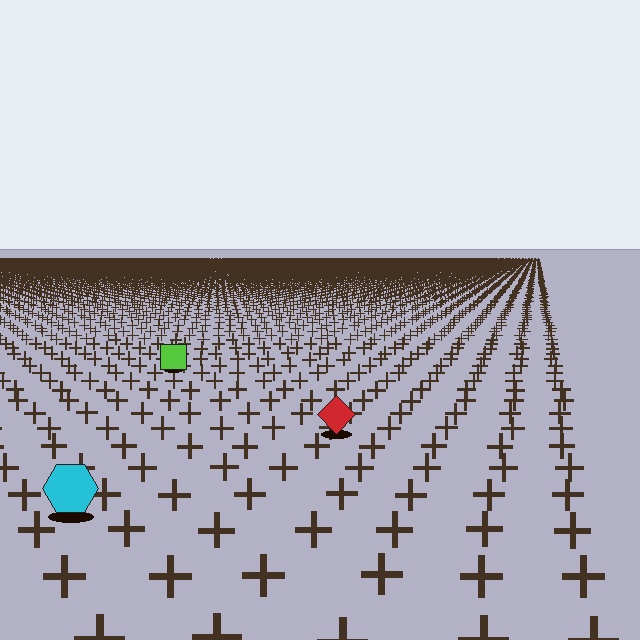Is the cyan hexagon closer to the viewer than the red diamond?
Yes. The cyan hexagon is closer — you can tell from the texture gradient: the ground texture is coarser near it.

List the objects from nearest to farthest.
From nearest to farthest: the cyan hexagon, the red diamond, the lime square.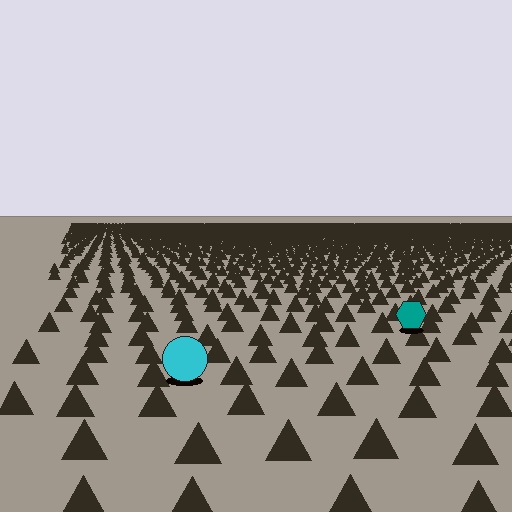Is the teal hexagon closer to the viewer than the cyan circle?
No. The cyan circle is closer — you can tell from the texture gradient: the ground texture is coarser near it.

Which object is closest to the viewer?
The cyan circle is closest. The texture marks near it are larger and more spread out.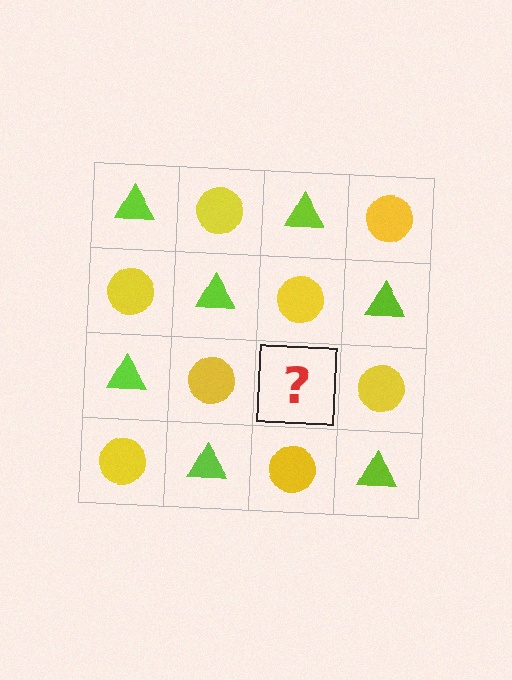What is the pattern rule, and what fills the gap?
The rule is that it alternates lime triangle and yellow circle in a checkerboard pattern. The gap should be filled with a lime triangle.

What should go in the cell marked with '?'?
The missing cell should contain a lime triangle.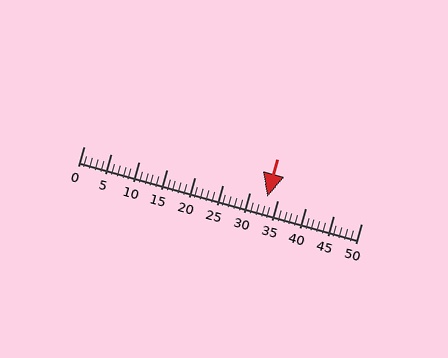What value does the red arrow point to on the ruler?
The red arrow points to approximately 33.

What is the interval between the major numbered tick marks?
The major tick marks are spaced 5 units apart.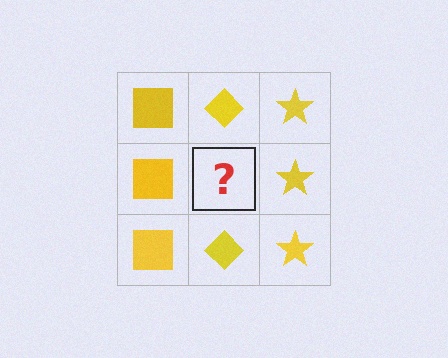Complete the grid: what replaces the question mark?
The question mark should be replaced with a yellow diamond.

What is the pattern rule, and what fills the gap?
The rule is that each column has a consistent shape. The gap should be filled with a yellow diamond.